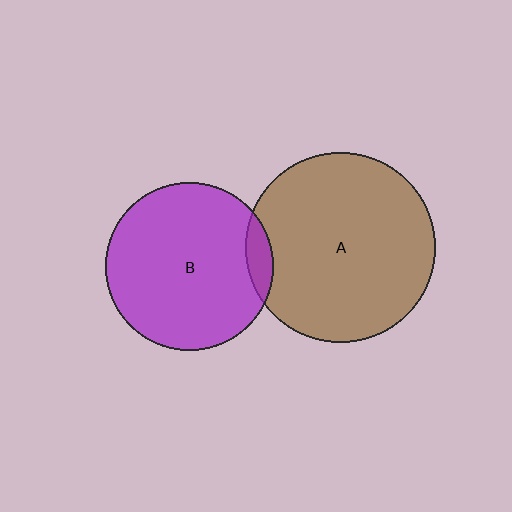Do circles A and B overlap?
Yes.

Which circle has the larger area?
Circle A (brown).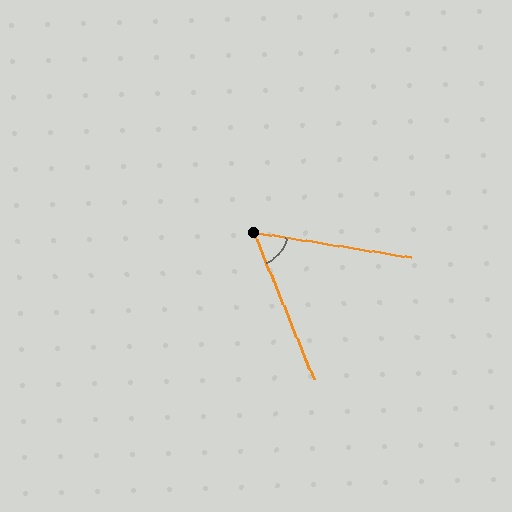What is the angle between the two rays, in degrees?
Approximately 59 degrees.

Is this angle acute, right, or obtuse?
It is acute.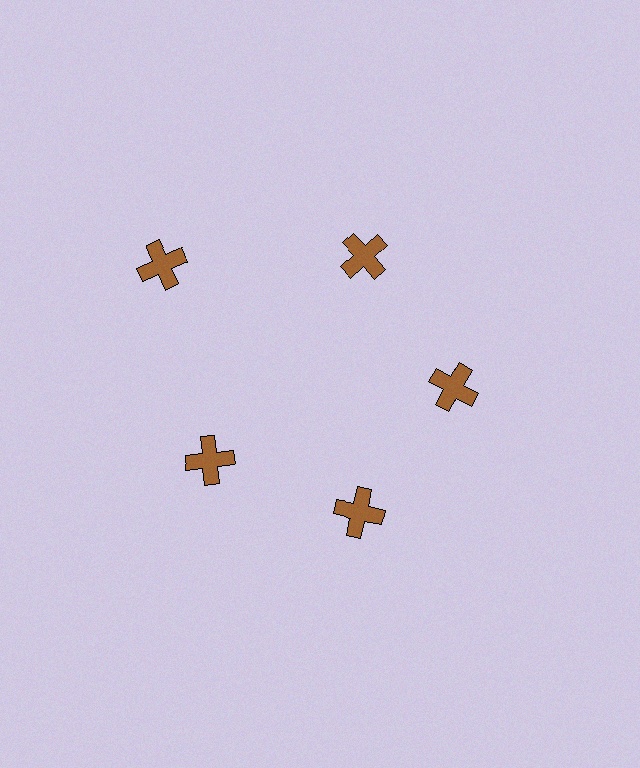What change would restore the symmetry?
The symmetry would be restored by moving it inward, back onto the ring so that all 5 crosses sit at equal angles and equal distance from the center.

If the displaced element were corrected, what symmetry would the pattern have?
It would have 5-fold rotational symmetry — the pattern would map onto itself every 72 degrees.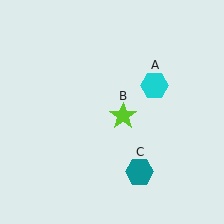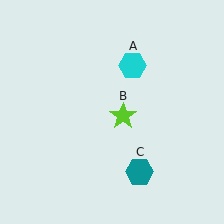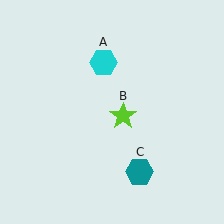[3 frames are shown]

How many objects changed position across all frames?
1 object changed position: cyan hexagon (object A).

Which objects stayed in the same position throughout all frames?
Lime star (object B) and teal hexagon (object C) remained stationary.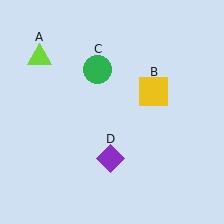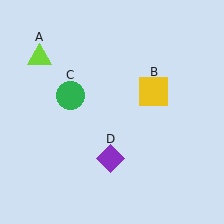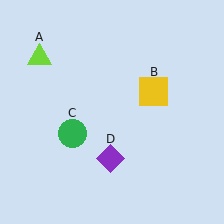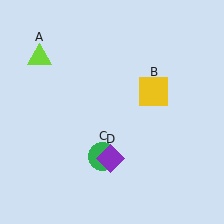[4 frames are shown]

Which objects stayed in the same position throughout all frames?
Lime triangle (object A) and yellow square (object B) and purple diamond (object D) remained stationary.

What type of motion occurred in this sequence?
The green circle (object C) rotated counterclockwise around the center of the scene.